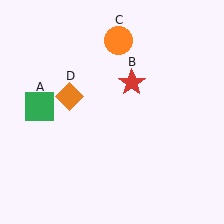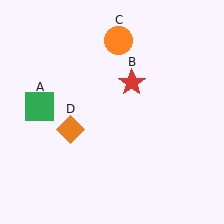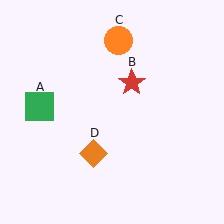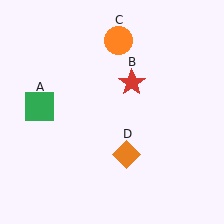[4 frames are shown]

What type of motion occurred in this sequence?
The orange diamond (object D) rotated counterclockwise around the center of the scene.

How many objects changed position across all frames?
1 object changed position: orange diamond (object D).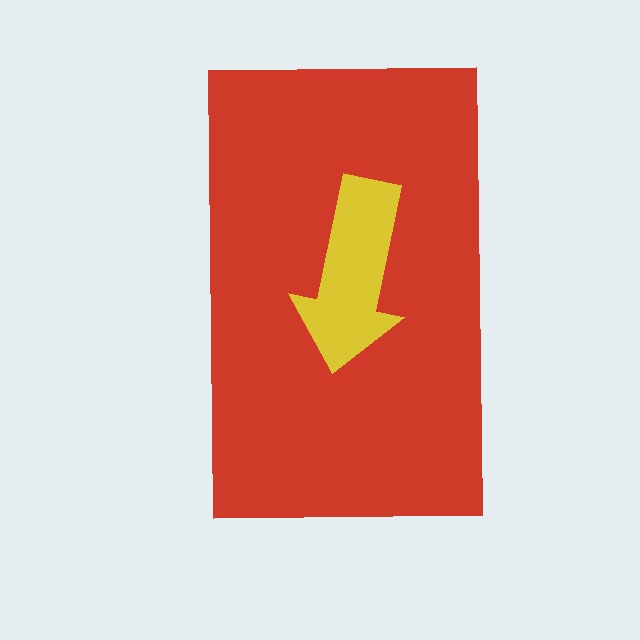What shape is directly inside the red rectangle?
The yellow arrow.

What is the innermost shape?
The yellow arrow.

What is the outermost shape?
The red rectangle.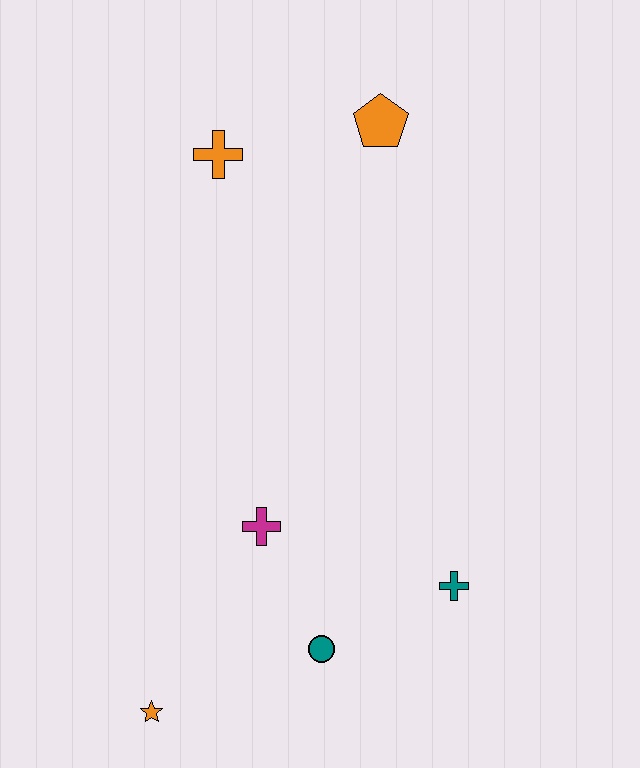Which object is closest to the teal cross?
The teal circle is closest to the teal cross.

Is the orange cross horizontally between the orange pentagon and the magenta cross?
No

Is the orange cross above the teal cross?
Yes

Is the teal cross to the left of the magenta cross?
No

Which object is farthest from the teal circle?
The orange pentagon is farthest from the teal circle.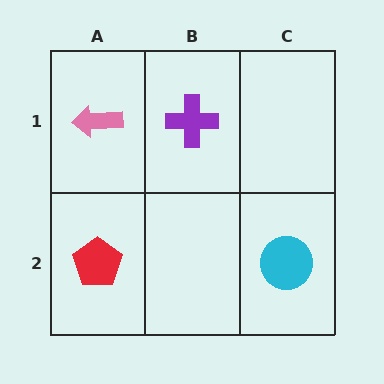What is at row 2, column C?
A cyan circle.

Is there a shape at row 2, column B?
No, that cell is empty.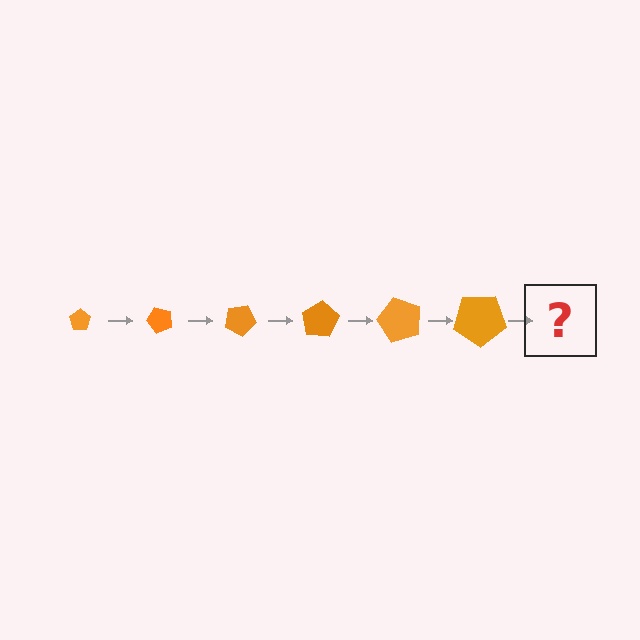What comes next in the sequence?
The next element should be a pentagon, larger than the previous one and rotated 300 degrees from the start.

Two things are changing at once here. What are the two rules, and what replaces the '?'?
The two rules are that the pentagon grows larger each step and it rotates 50 degrees each step. The '?' should be a pentagon, larger than the previous one and rotated 300 degrees from the start.